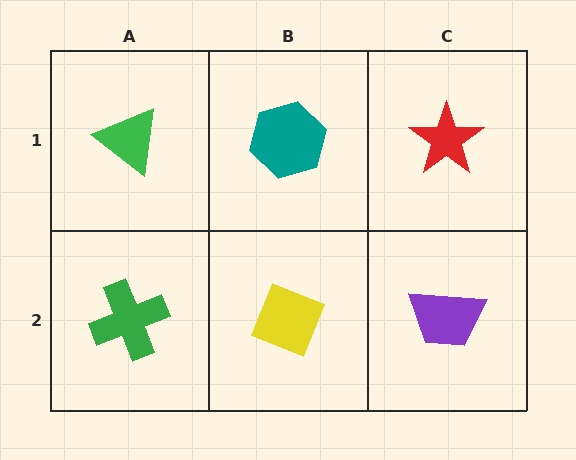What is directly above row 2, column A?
A green triangle.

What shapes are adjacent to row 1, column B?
A yellow diamond (row 2, column B), a green triangle (row 1, column A), a red star (row 1, column C).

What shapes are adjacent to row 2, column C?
A red star (row 1, column C), a yellow diamond (row 2, column B).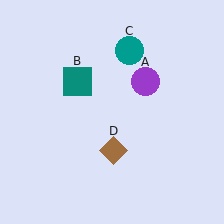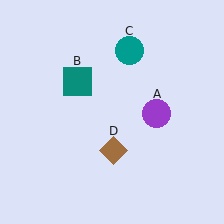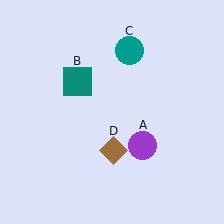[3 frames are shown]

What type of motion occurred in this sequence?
The purple circle (object A) rotated clockwise around the center of the scene.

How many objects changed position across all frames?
1 object changed position: purple circle (object A).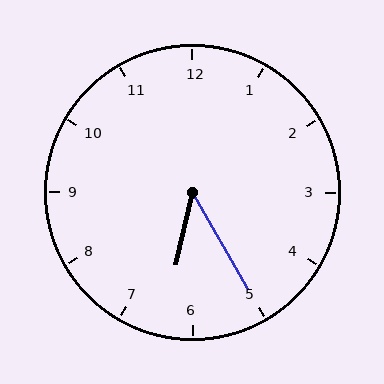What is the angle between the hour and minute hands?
Approximately 42 degrees.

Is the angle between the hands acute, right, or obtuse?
It is acute.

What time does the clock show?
6:25.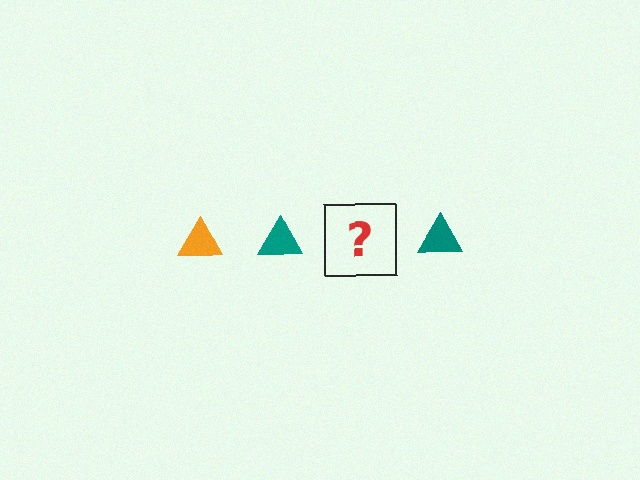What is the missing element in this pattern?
The missing element is an orange triangle.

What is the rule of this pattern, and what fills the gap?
The rule is that the pattern cycles through orange, teal triangles. The gap should be filled with an orange triangle.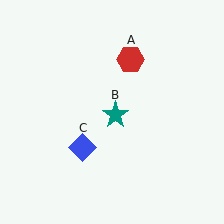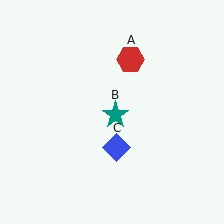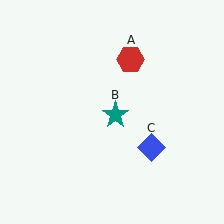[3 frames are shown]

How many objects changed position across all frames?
1 object changed position: blue diamond (object C).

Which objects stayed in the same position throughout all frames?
Red hexagon (object A) and teal star (object B) remained stationary.